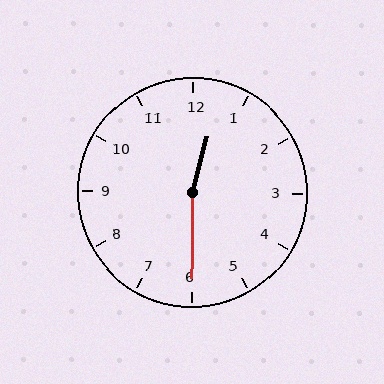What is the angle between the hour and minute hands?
Approximately 165 degrees.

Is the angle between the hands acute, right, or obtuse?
It is obtuse.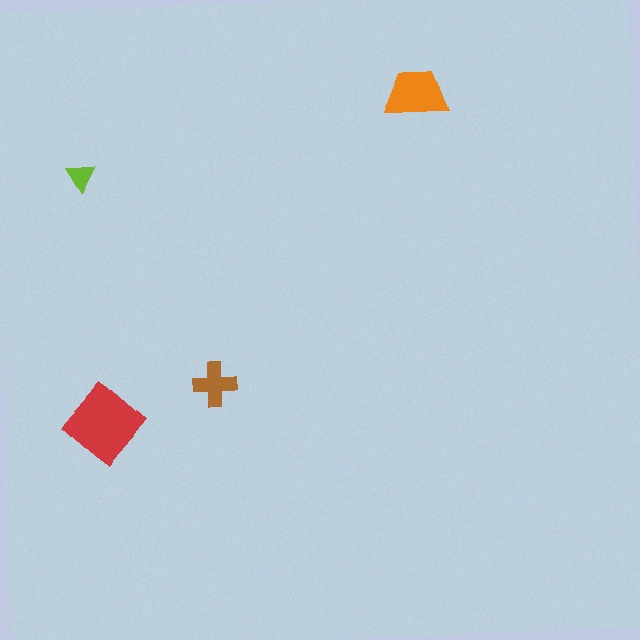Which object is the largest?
The red diamond.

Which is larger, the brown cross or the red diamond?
The red diamond.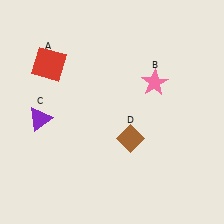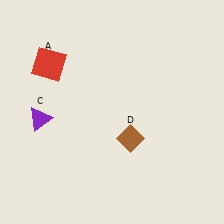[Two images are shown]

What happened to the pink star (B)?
The pink star (B) was removed in Image 2. It was in the top-right area of Image 1.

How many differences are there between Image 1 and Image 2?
There is 1 difference between the two images.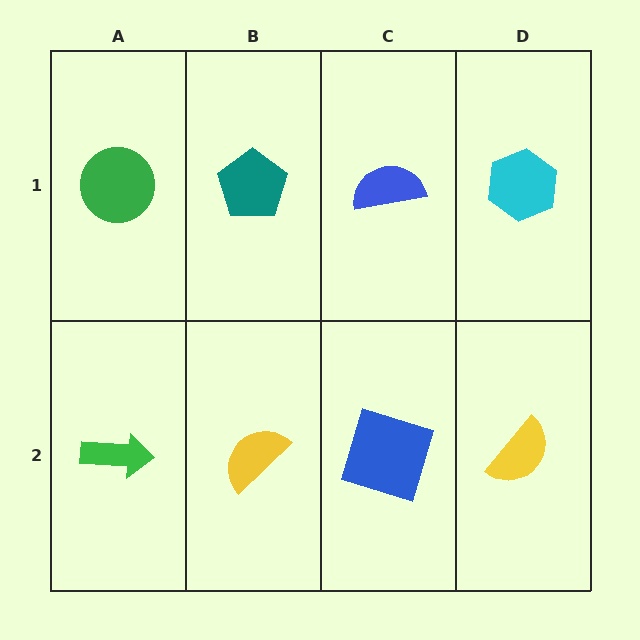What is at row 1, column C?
A blue semicircle.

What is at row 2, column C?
A blue square.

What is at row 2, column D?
A yellow semicircle.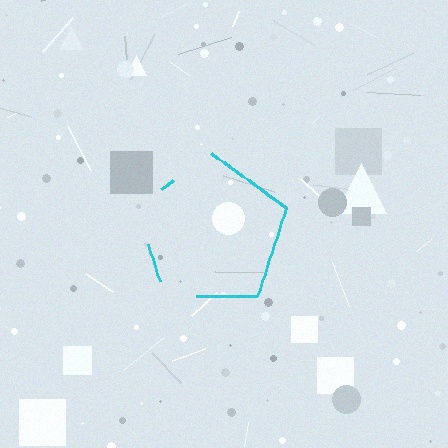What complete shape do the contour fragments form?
The contour fragments form a pentagon.